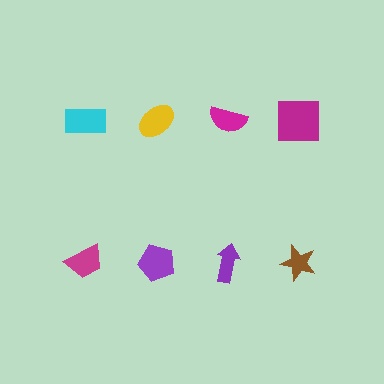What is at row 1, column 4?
A magenta square.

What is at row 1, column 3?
A magenta semicircle.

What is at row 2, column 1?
A magenta trapezoid.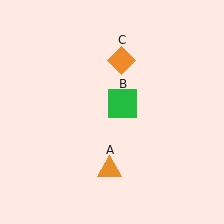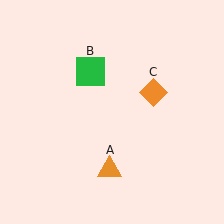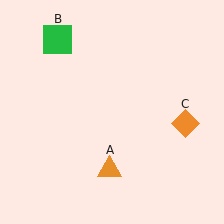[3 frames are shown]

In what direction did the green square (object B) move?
The green square (object B) moved up and to the left.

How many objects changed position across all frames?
2 objects changed position: green square (object B), orange diamond (object C).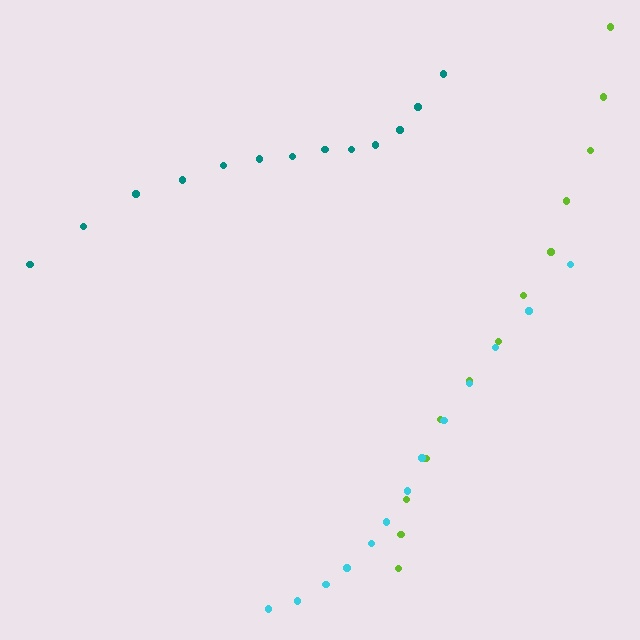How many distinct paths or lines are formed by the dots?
There are 3 distinct paths.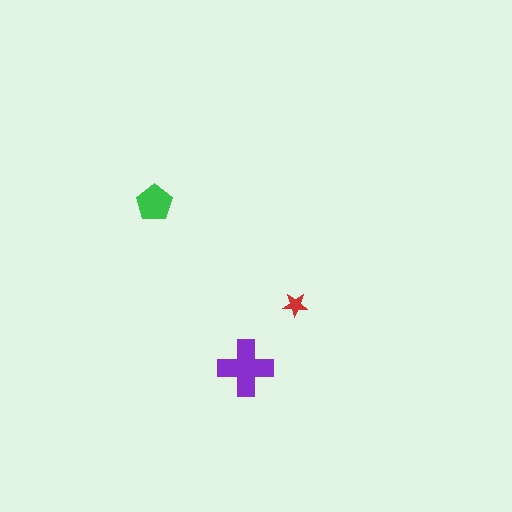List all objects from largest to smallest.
The purple cross, the green pentagon, the red star.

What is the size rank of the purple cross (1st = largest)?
1st.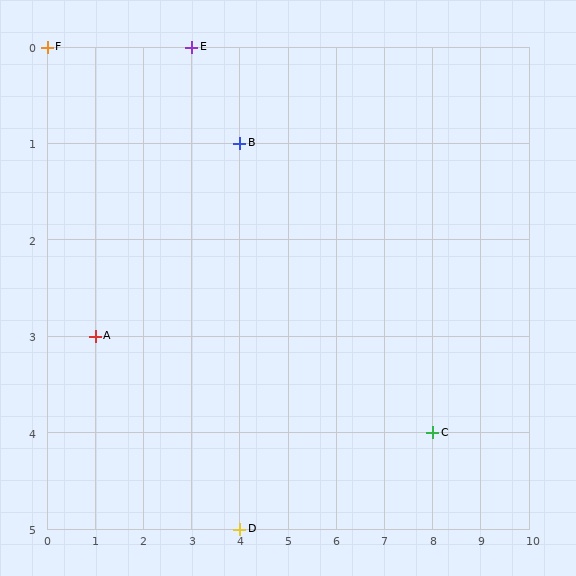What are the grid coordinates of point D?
Point D is at grid coordinates (4, 5).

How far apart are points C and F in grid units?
Points C and F are 8 columns and 4 rows apart (about 8.9 grid units diagonally).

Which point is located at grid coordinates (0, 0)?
Point F is at (0, 0).